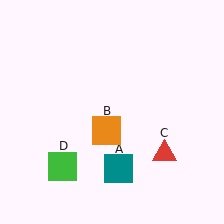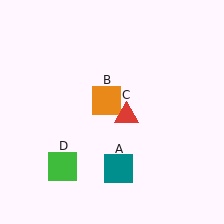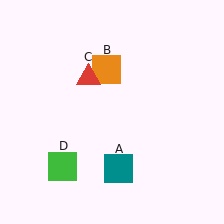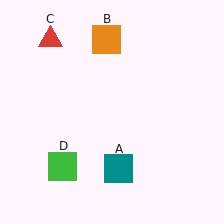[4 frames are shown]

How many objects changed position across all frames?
2 objects changed position: orange square (object B), red triangle (object C).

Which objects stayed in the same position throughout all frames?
Teal square (object A) and green square (object D) remained stationary.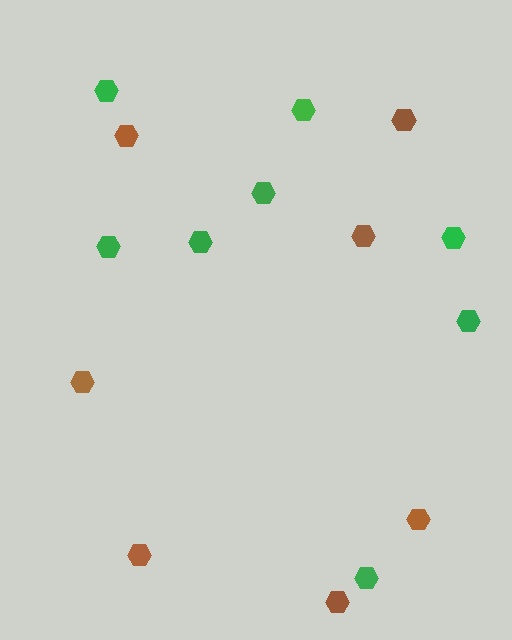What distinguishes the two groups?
There are 2 groups: one group of brown hexagons (7) and one group of green hexagons (8).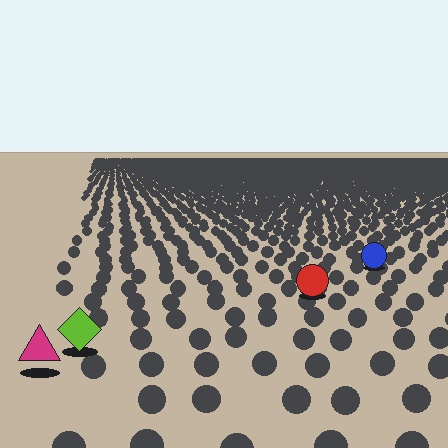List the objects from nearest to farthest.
From nearest to farthest: the magenta triangle, the lime diamond, the red circle, the blue circle.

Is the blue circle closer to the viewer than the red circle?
No. The red circle is closer — you can tell from the texture gradient: the ground texture is coarser near it.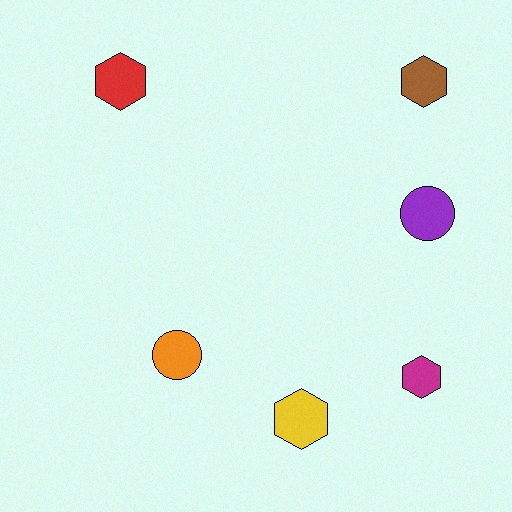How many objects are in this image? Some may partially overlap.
There are 6 objects.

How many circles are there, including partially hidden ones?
There are 2 circles.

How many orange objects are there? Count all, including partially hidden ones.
There is 1 orange object.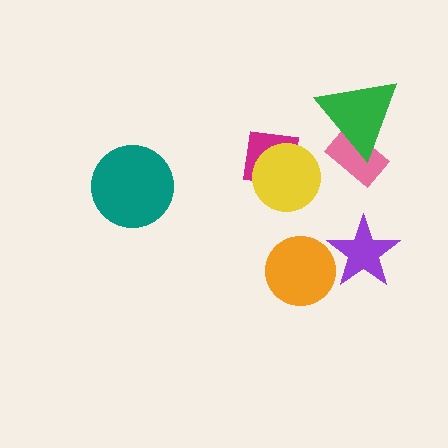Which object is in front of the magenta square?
The yellow circle is in front of the magenta square.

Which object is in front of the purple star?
The orange circle is in front of the purple star.